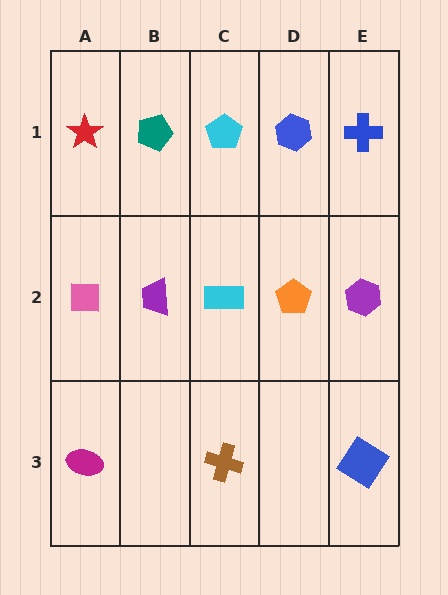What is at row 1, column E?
A blue cross.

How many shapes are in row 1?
5 shapes.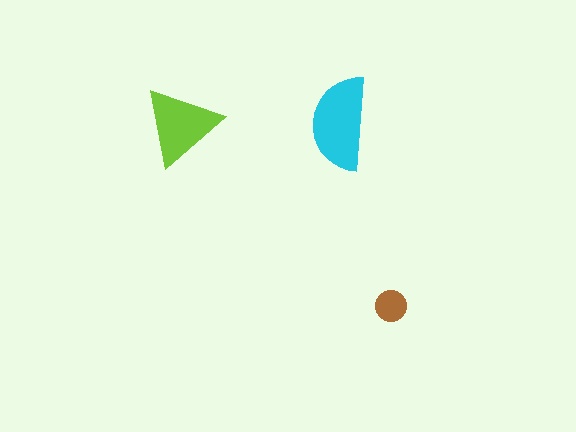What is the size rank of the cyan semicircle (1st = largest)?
1st.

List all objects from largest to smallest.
The cyan semicircle, the lime triangle, the brown circle.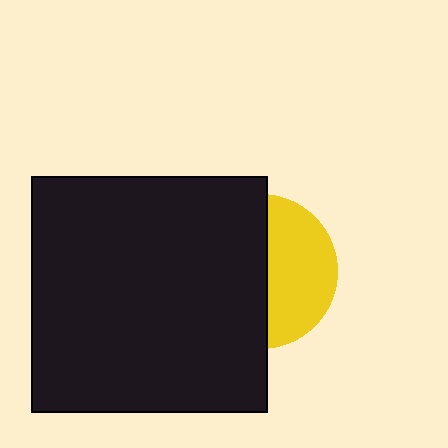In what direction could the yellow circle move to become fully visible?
The yellow circle could move right. That would shift it out from behind the black square entirely.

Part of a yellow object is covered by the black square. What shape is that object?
It is a circle.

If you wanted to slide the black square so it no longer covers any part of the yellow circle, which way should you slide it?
Slide it left — that is the most direct way to separate the two shapes.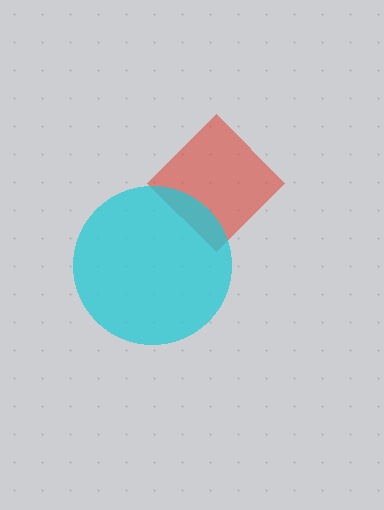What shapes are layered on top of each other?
The layered shapes are: a red diamond, a cyan circle.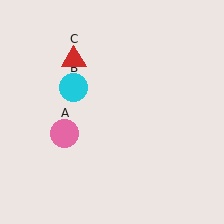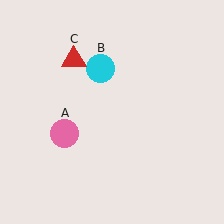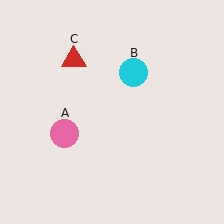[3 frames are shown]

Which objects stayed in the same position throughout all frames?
Pink circle (object A) and red triangle (object C) remained stationary.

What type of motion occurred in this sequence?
The cyan circle (object B) rotated clockwise around the center of the scene.